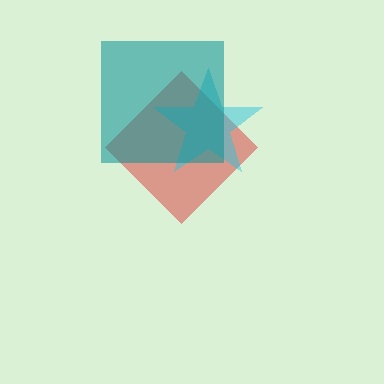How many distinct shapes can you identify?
There are 3 distinct shapes: a red diamond, a cyan star, a teal square.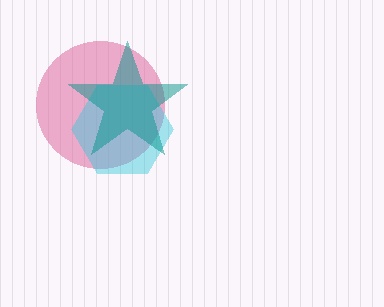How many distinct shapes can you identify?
There are 3 distinct shapes: a pink circle, a cyan hexagon, a teal star.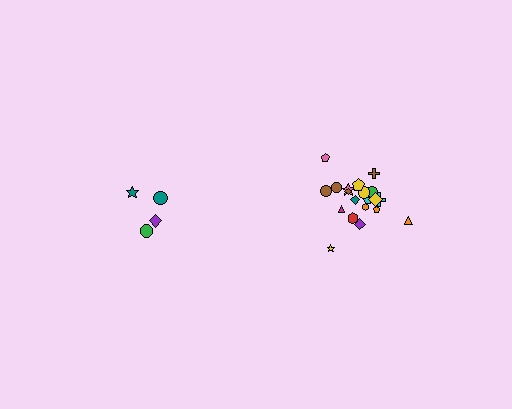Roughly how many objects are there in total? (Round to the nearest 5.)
Roughly 25 objects in total.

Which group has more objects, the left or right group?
The right group.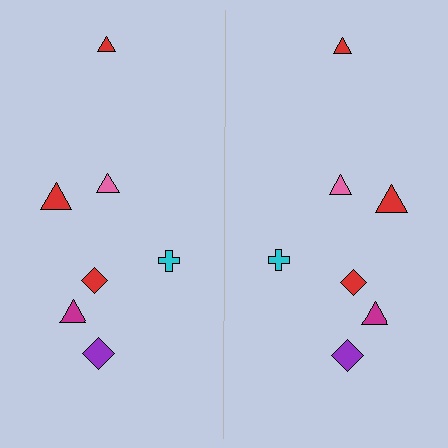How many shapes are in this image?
There are 14 shapes in this image.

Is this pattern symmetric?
Yes, this pattern has bilateral (reflection) symmetry.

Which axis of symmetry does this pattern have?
The pattern has a vertical axis of symmetry running through the center of the image.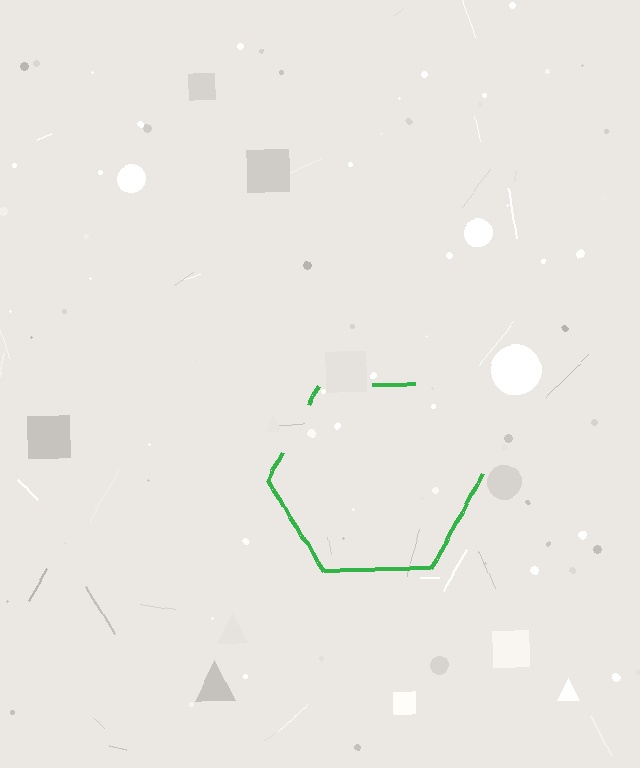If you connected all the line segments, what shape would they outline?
They would outline a hexagon.